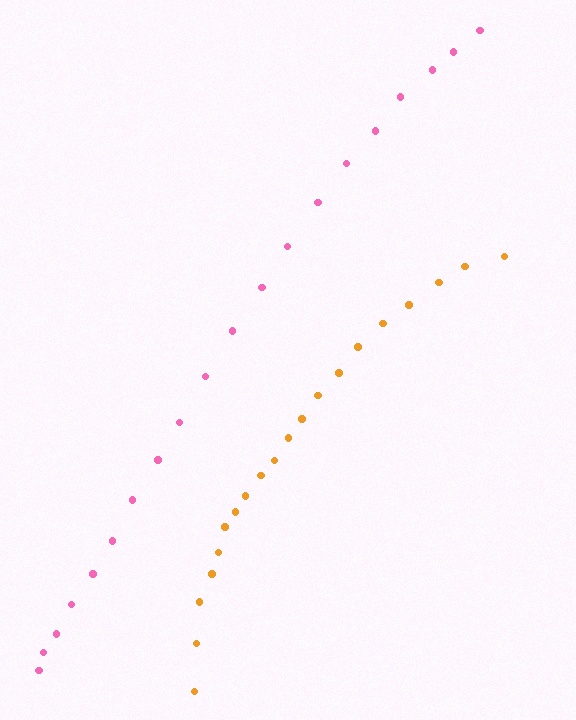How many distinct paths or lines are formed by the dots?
There are 2 distinct paths.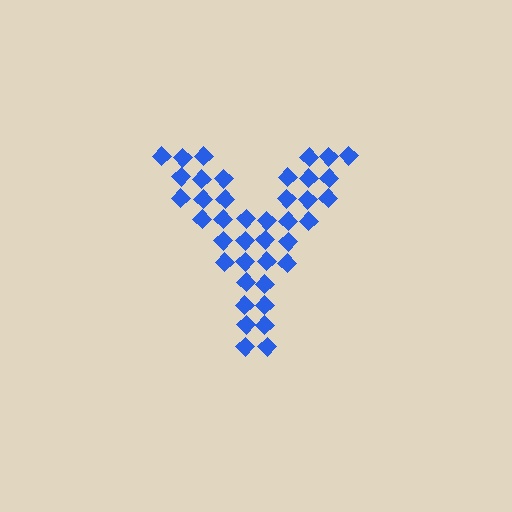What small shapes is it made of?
It is made of small diamonds.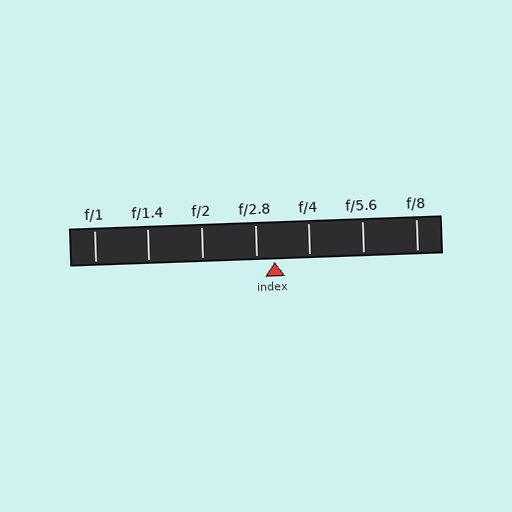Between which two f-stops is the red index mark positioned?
The index mark is between f/2.8 and f/4.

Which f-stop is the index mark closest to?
The index mark is closest to f/2.8.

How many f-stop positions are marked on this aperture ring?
There are 7 f-stop positions marked.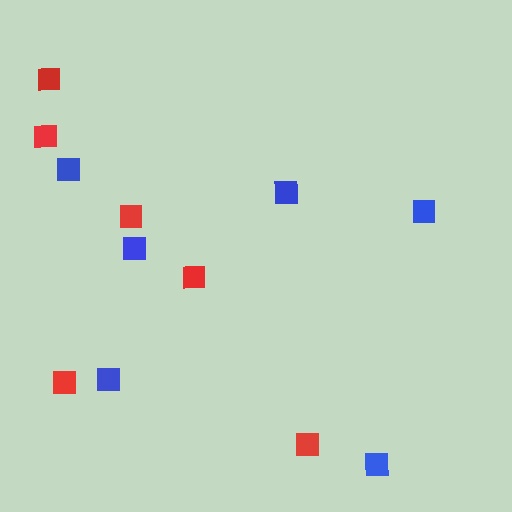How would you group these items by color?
There are 2 groups: one group of red squares (6) and one group of blue squares (6).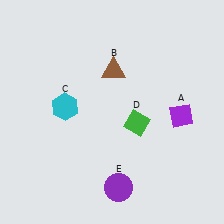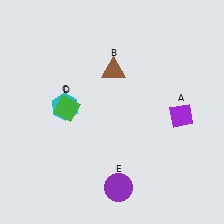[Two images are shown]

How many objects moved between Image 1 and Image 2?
1 object moved between the two images.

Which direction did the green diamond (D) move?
The green diamond (D) moved left.